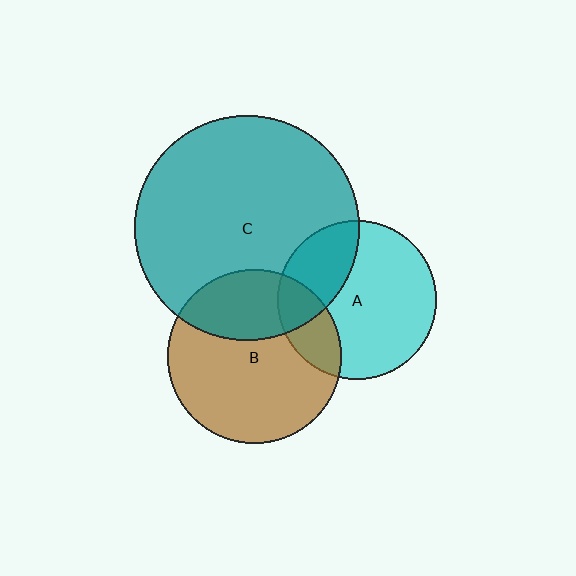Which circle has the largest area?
Circle C (teal).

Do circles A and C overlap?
Yes.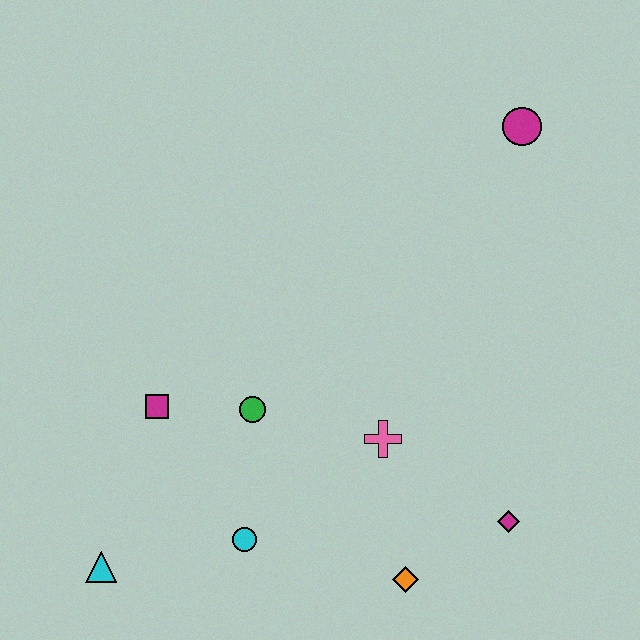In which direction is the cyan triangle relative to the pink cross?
The cyan triangle is to the left of the pink cross.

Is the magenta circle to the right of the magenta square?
Yes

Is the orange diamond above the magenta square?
No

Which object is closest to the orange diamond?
The magenta diamond is closest to the orange diamond.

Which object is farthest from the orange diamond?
The magenta circle is farthest from the orange diamond.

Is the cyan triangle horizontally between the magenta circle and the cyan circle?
No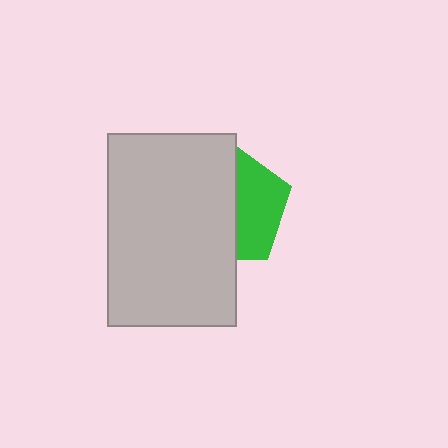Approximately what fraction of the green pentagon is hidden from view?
Roughly 60% of the green pentagon is hidden behind the light gray rectangle.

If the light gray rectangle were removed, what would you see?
You would see the complete green pentagon.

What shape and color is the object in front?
The object in front is a light gray rectangle.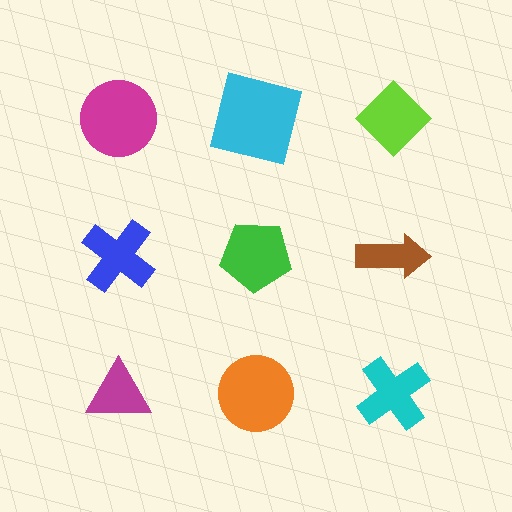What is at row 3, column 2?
An orange circle.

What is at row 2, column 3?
A brown arrow.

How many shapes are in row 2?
3 shapes.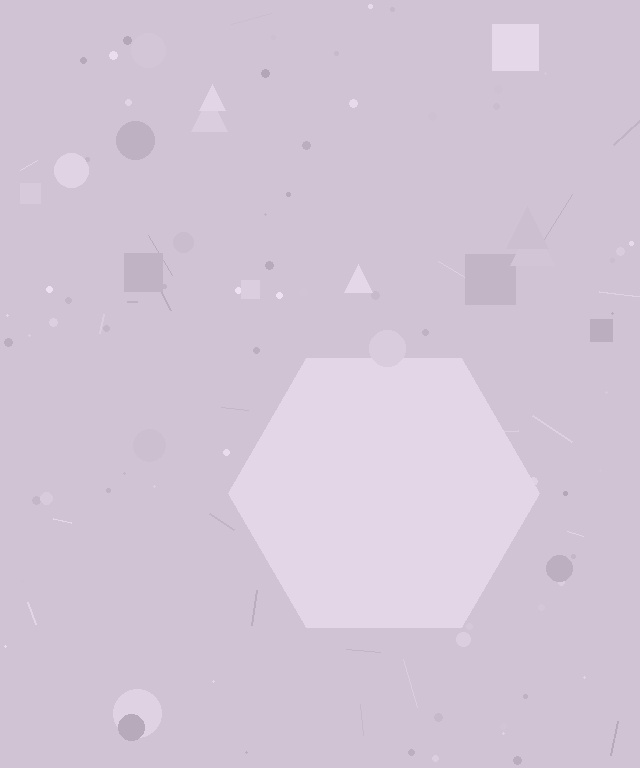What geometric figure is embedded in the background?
A hexagon is embedded in the background.